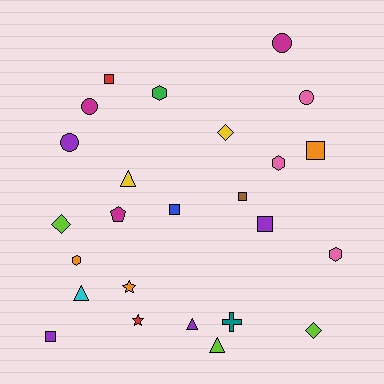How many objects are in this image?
There are 25 objects.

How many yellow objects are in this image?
There are 2 yellow objects.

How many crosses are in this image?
There is 1 cross.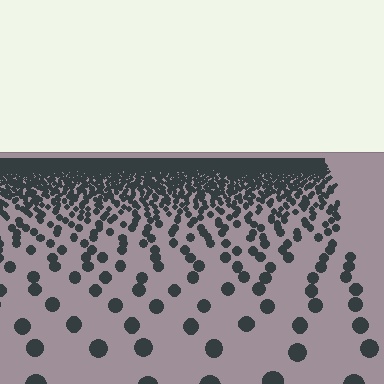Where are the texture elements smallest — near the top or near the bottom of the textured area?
Near the top.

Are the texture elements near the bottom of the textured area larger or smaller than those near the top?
Larger. Near the bottom, elements are closer to the viewer and appear at a bigger on-screen size.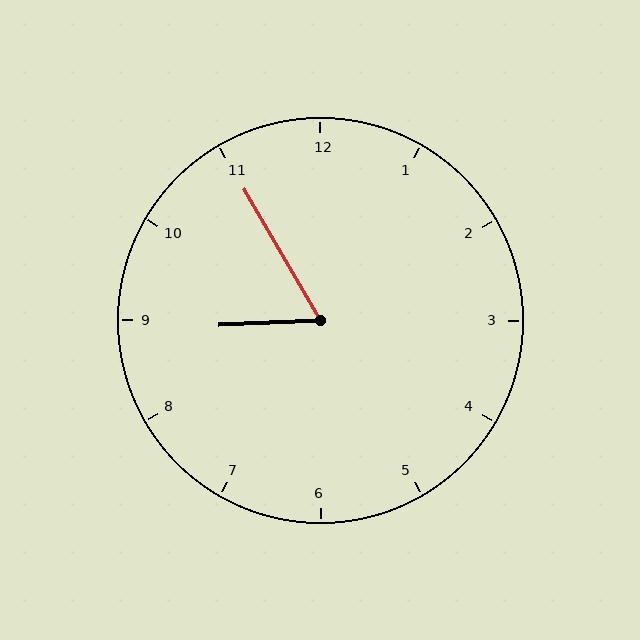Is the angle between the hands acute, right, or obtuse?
It is acute.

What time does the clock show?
8:55.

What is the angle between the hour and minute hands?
Approximately 62 degrees.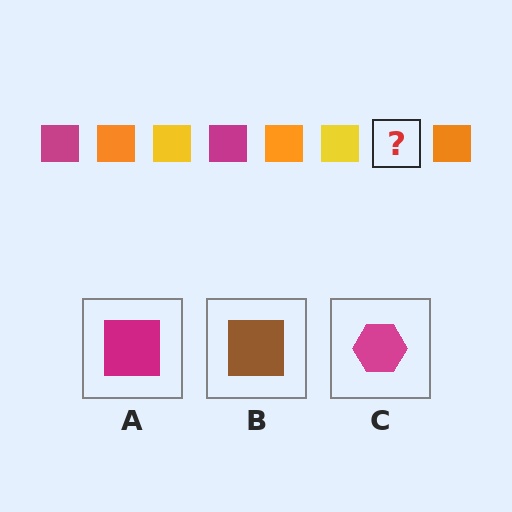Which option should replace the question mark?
Option A.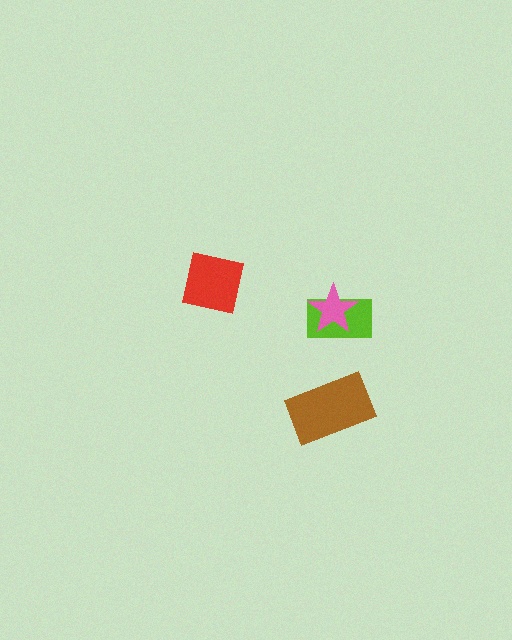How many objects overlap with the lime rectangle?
1 object overlaps with the lime rectangle.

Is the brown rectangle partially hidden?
No, no other shape covers it.